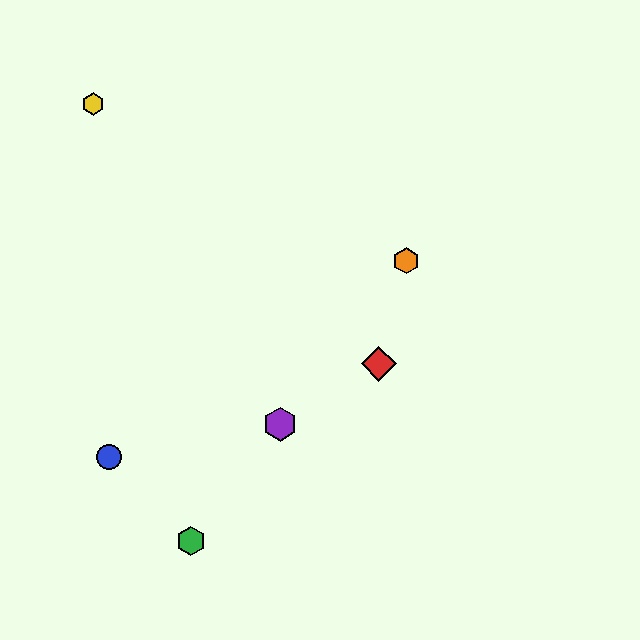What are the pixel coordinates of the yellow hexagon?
The yellow hexagon is at (93, 104).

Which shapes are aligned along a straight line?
The green hexagon, the purple hexagon, the orange hexagon are aligned along a straight line.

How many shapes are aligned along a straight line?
3 shapes (the green hexagon, the purple hexagon, the orange hexagon) are aligned along a straight line.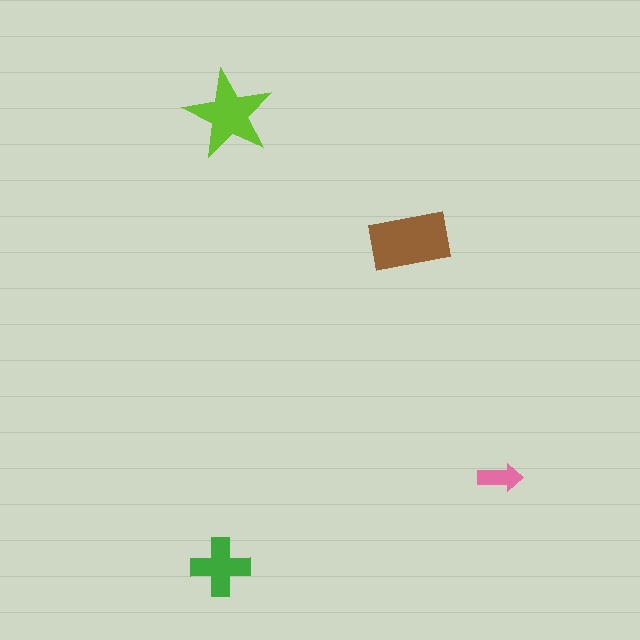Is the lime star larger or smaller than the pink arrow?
Larger.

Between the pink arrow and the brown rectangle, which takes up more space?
The brown rectangle.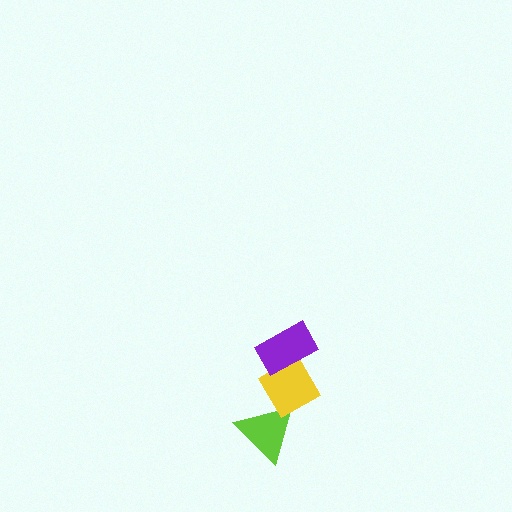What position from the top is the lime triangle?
The lime triangle is 3rd from the top.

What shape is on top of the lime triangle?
The yellow diamond is on top of the lime triangle.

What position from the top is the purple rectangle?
The purple rectangle is 1st from the top.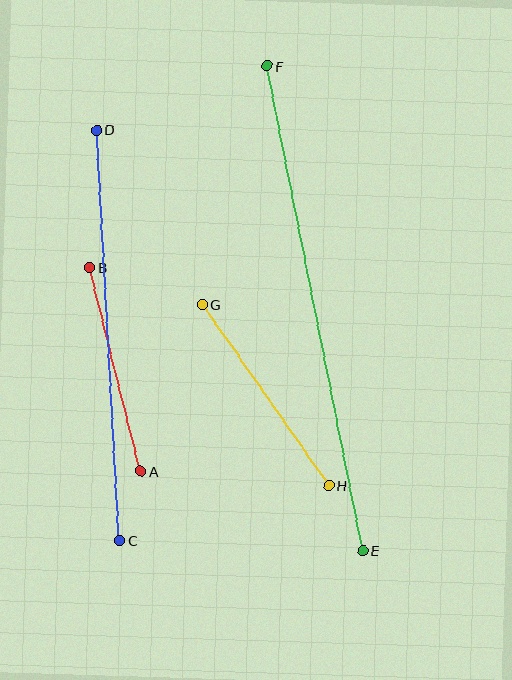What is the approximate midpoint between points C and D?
The midpoint is at approximately (108, 335) pixels.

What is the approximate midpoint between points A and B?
The midpoint is at approximately (115, 369) pixels.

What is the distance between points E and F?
The distance is approximately 494 pixels.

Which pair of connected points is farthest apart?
Points E and F are farthest apart.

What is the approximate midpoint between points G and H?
The midpoint is at approximately (266, 395) pixels.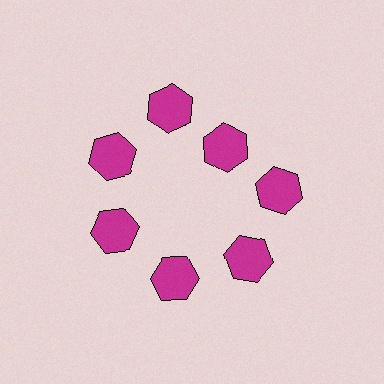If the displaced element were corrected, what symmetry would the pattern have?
It would have 7-fold rotational symmetry — the pattern would map onto itself every 51 degrees.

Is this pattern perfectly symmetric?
No. The 7 magenta hexagons are arranged in a ring, but one element near the 1 o'clock position is pulled inward toward the center, breaking the 7-fold rotational symmetry.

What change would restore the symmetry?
The symmetry would be restored by moving it outward, back onto the ring so that all 7 hexagons sit at equal angles and equal distance from the center.